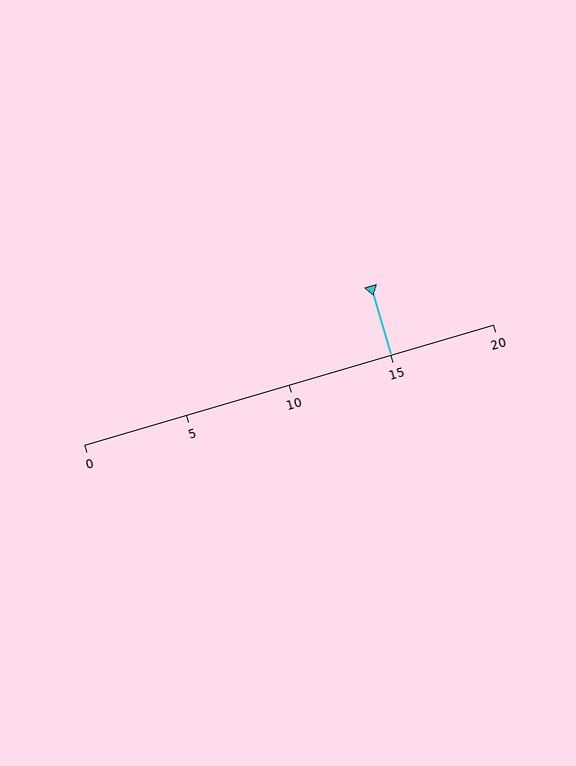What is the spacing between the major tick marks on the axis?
The major ticks are spaced 5 apart.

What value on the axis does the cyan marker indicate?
The marker indicates approximately 15.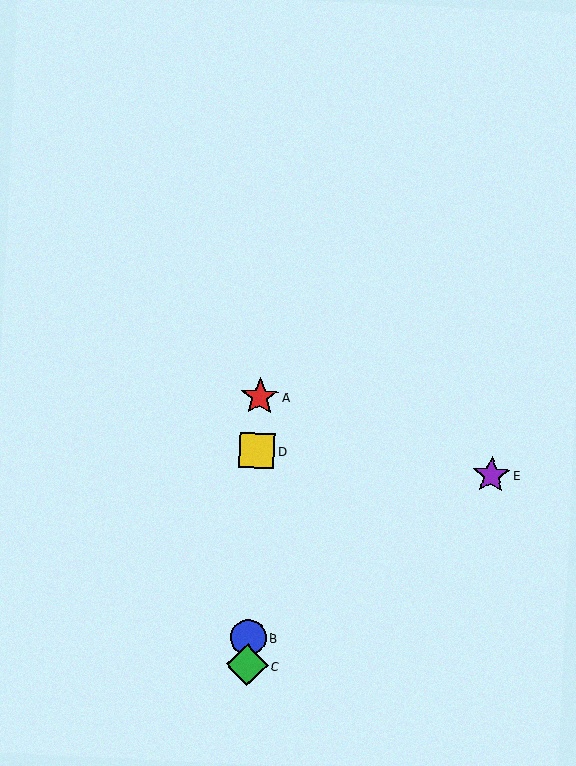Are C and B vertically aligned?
Yes, both are at x≈247.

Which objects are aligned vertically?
Objects A, B, C, D are aligned vertically.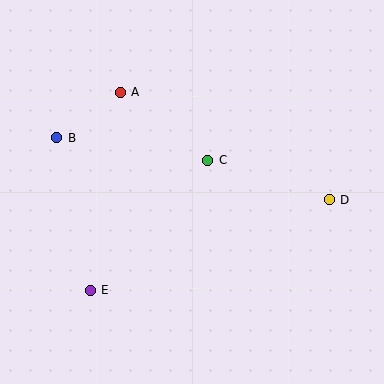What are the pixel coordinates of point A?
Point A is at (120, 92).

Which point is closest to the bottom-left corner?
Point E is closest to the bottom-left corner.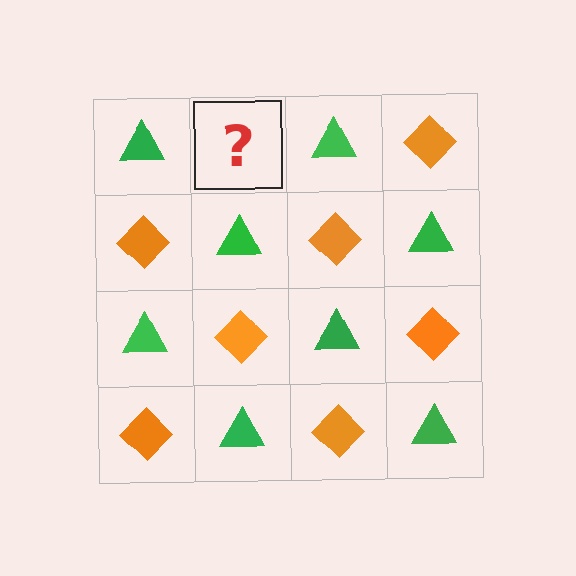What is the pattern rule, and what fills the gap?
The rule is that it alternates green triangle and orange diamond in a checkerboard pattern. The gap should be filled with an orange diamond.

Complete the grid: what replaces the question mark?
The question mark should be replaced with an orange diamond.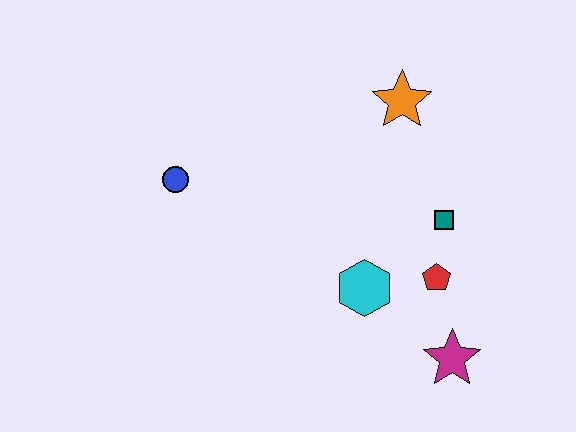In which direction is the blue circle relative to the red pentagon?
The blue circle is to the left of the red pentagon.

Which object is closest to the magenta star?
The red pentagon is closest to the magenta star.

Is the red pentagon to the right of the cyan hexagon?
Yes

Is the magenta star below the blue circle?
Yes